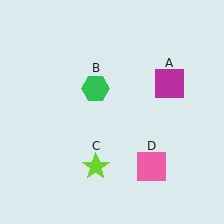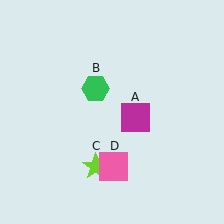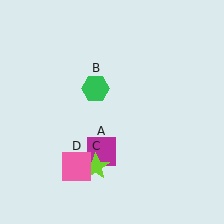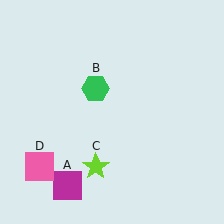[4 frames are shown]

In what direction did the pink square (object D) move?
The pink square (object D) moved left.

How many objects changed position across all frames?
2 objects changed position: magenta square (object A), pink square (object D).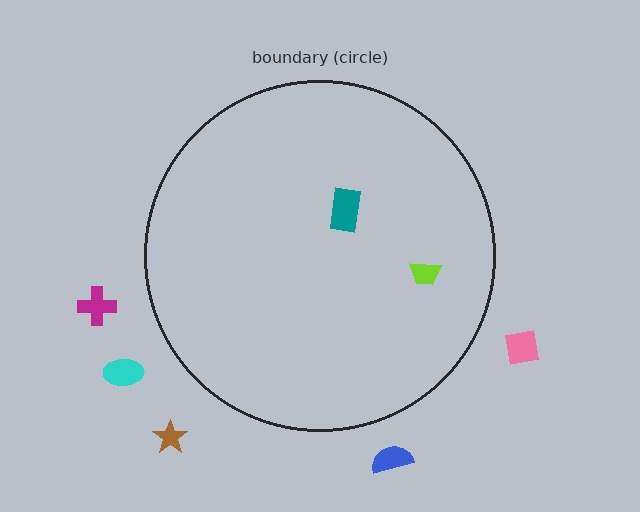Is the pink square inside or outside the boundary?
Outside.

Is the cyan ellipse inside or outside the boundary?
Outside.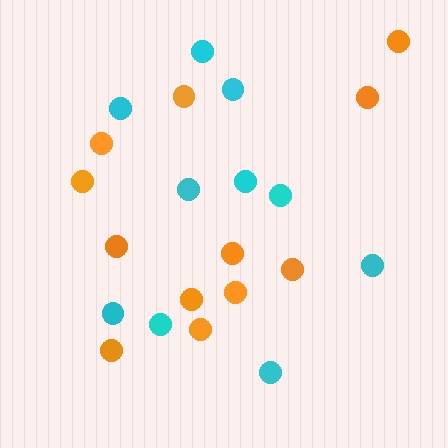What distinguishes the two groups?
There are 2 groups: one group of cyan circles (10) and one group of orange circles (12).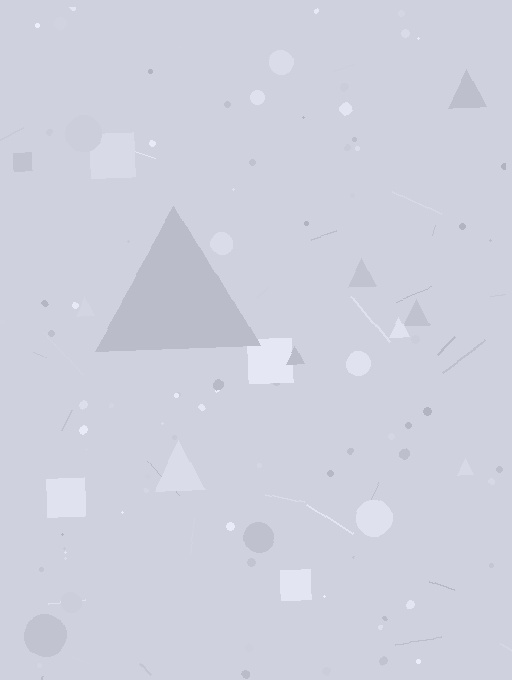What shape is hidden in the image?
A triangle is hidden in the image.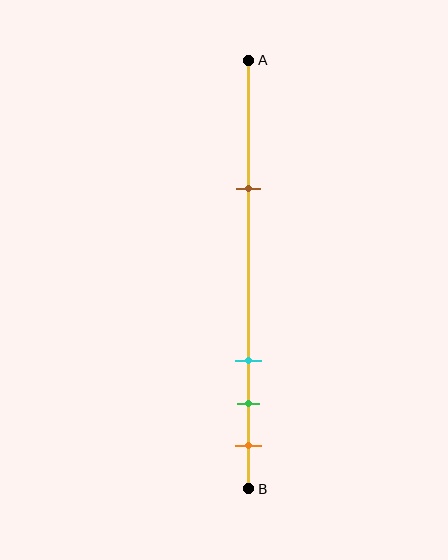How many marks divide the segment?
There are 4 marks dividing the segment.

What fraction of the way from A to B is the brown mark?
The brown mark is approximately 30% (0.3) of the way from A to B.